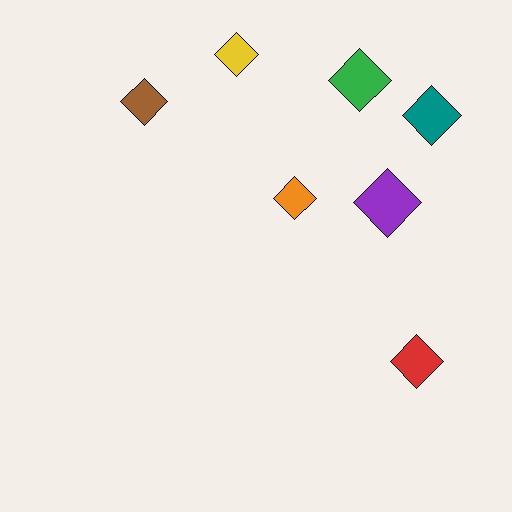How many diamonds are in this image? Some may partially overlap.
There are 7 diamonds.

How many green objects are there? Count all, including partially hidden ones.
There is 1 green object.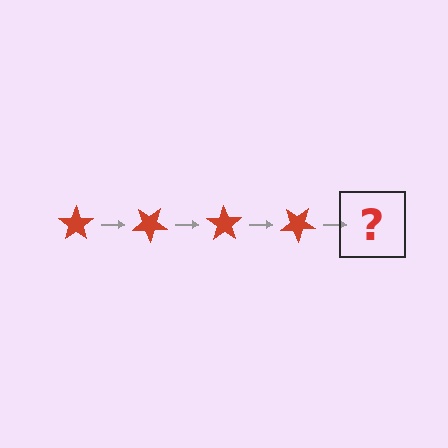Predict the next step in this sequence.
The next step is a red star rotated 140 degrees.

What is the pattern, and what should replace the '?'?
The pattern is that the star rotates 35 degrees each step. The '?' should be a red star rotated 140 degrees.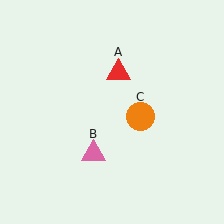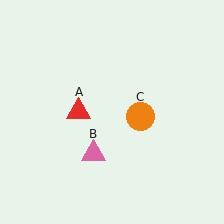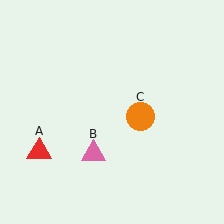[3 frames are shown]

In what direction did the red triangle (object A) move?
The red triangle (object A) moved down and to the left.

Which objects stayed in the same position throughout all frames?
Pink triangle (object B) and orange circle (object C) remained stationary.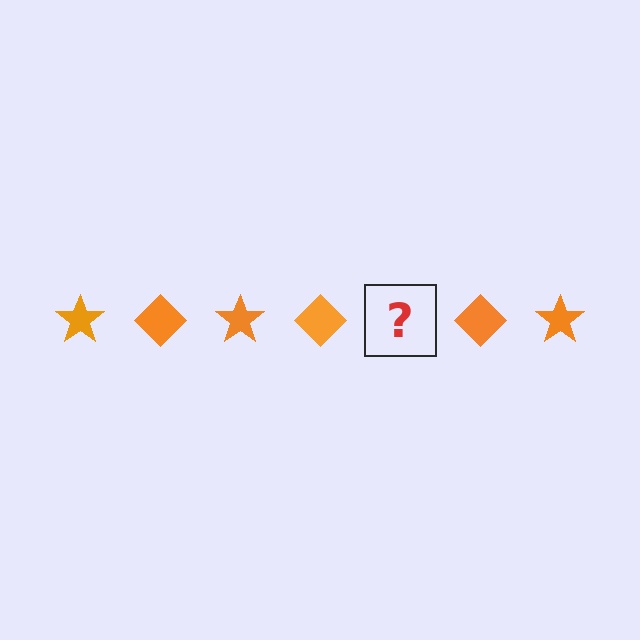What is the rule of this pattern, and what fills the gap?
The rule is that the pattern cycles through star, diamond shapes in orange. The gap should be filled with an orange star.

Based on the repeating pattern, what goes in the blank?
The blank should be an orange star.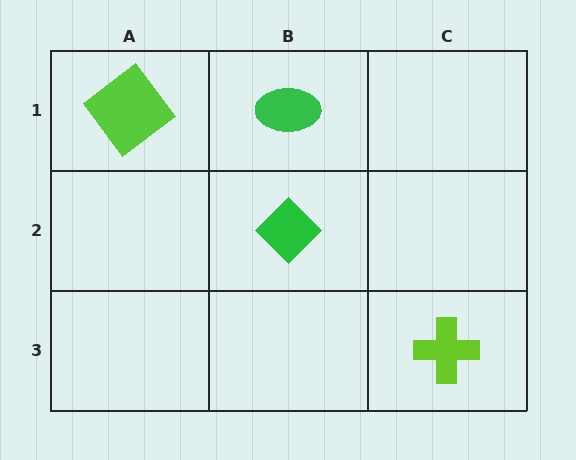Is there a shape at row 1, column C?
No, that cell is empty.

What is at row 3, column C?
A lime cross.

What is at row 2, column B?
A green diamond.